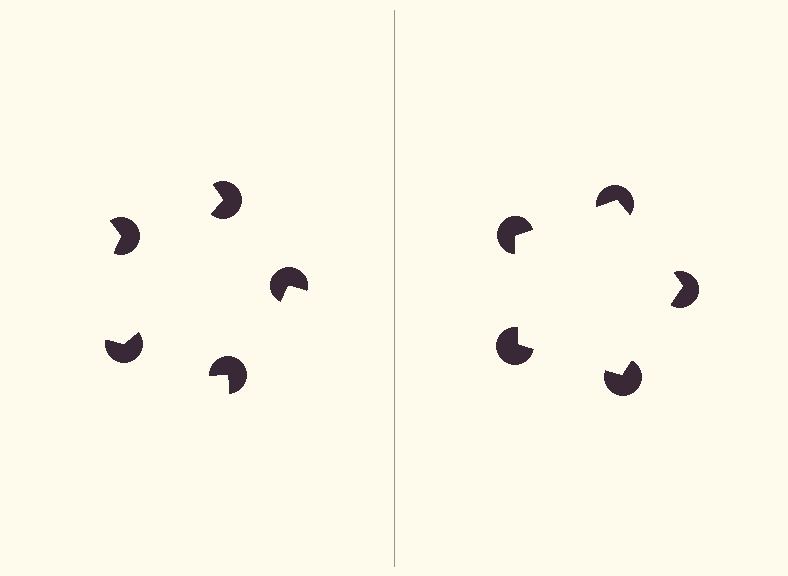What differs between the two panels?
The pac-man discs are positioned identically on both sides; only the wedge orientations differ. On the right they align to a pentagon; on the left they are misaligned.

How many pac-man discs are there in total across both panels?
10 — 5 on each side.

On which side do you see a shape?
An illusory pentagon appears on the right side. On the left side the wedge cuts are rotated, so no coherent shape forms.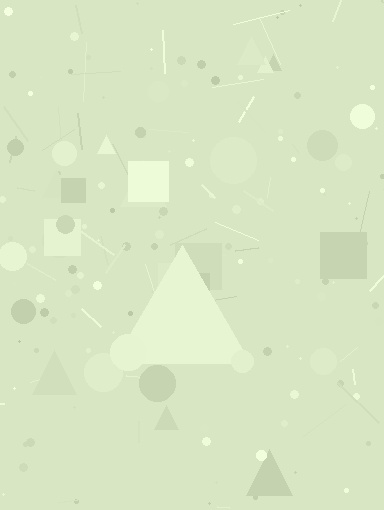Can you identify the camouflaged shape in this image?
The camouflaged shape is a triangle.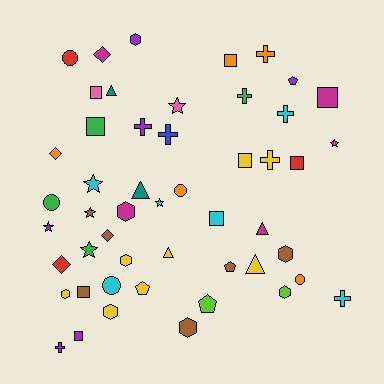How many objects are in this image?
There are 50 objects.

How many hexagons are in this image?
There are 8 hexagons.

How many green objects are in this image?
There are 4 green objects.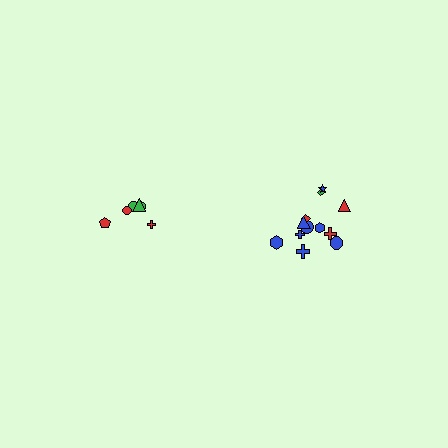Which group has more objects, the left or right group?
The right group.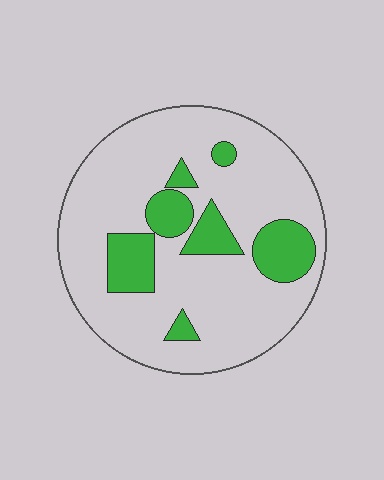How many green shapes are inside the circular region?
7.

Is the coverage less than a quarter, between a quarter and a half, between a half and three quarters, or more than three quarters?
Less than a quarter.